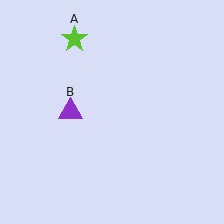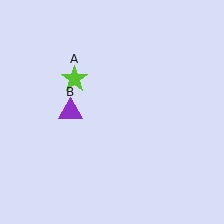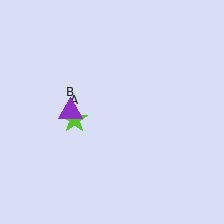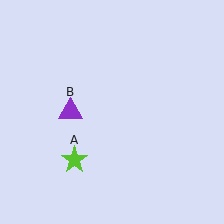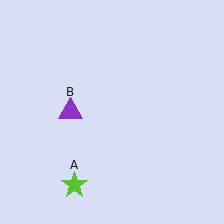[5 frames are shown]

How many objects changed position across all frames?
1 object changed position: lime star (object A).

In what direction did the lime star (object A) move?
The lime star (object A) moved down.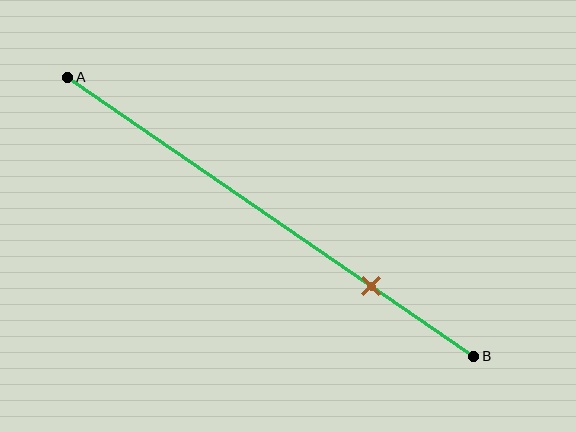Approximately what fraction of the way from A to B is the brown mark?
The brown mark is approximately 75% of the way from A to B.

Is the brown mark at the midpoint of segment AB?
No, the mark is at about 75% from A, not at the 50% midpoint.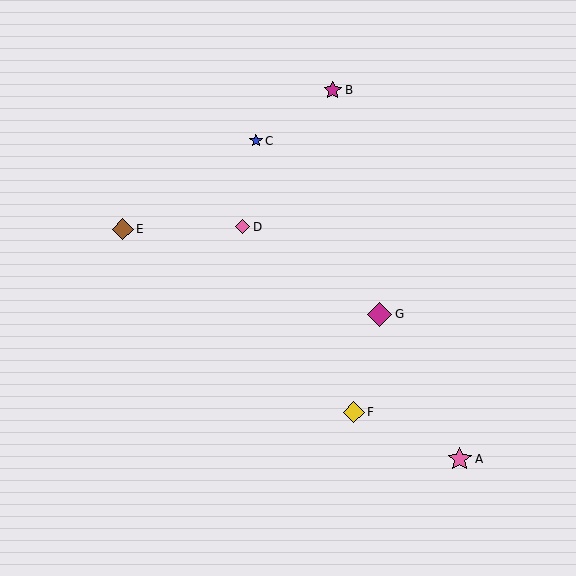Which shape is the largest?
The magenta diamond (labeled G) is the largest.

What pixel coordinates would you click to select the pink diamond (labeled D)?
Click at (243, 227) to select the pink diamond D.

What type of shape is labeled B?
Shape B is a magenta star.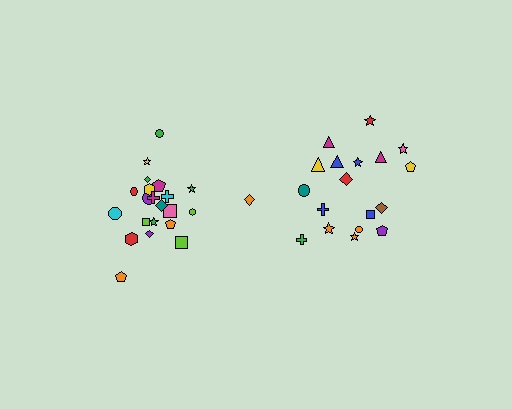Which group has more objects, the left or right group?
The left group.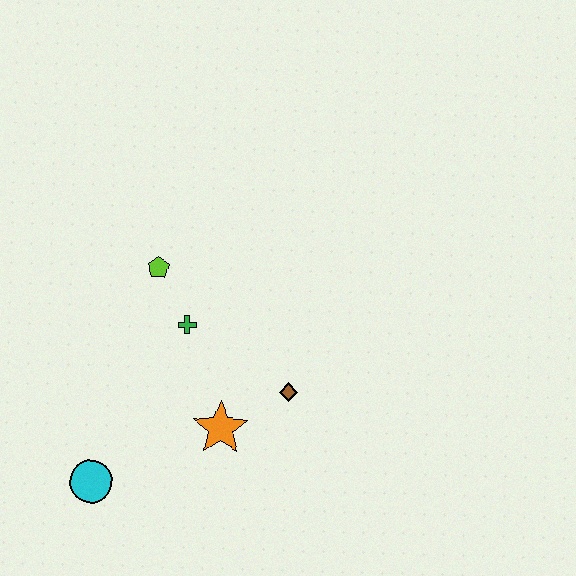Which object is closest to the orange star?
The brown diamond is closest to the orange star.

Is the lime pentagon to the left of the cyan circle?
No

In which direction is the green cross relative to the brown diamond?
The green cross is to the left of the brown diamond.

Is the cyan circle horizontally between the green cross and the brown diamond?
No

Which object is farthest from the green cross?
The cyan circle is farthest from the green cross.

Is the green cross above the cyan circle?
Yes